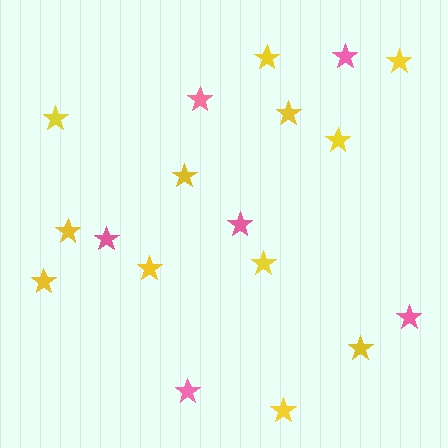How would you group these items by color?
There are 2 groups: one group of yellow stars (12) and one group of pink stars (6).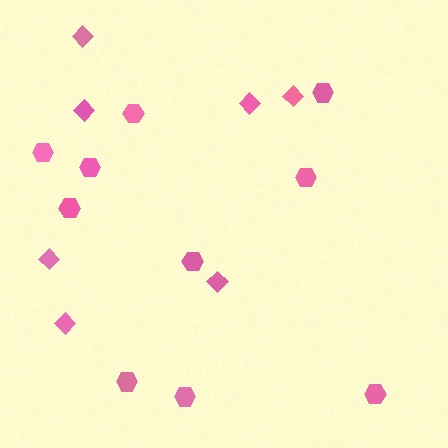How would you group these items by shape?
There are 2 groups: one group of hexagons (10) and one group of diamonds (7).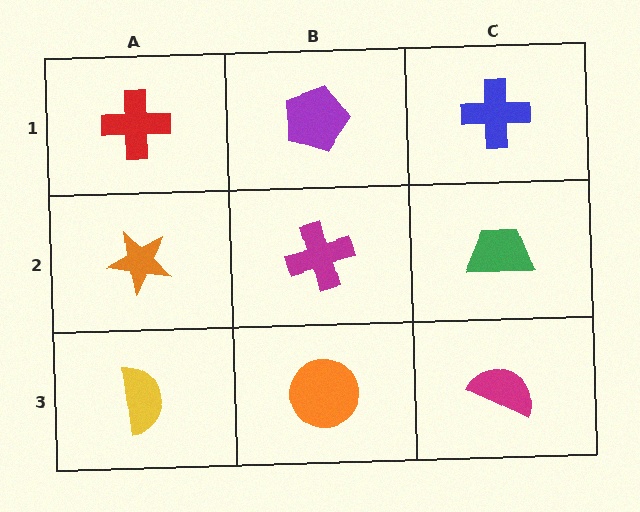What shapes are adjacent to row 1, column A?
An orange star (row 2, column A), a purple pentagon (row 1, column B).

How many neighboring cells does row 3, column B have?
3.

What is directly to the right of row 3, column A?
An orange circle.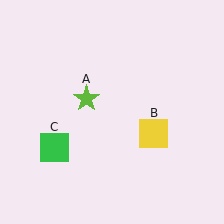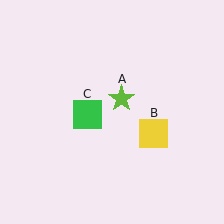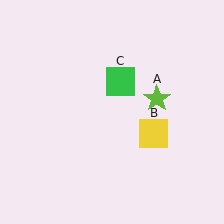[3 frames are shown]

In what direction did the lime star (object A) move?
The lime star (object A) moved right.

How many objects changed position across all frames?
2 objects changed position: lime star (object A), green square (object C).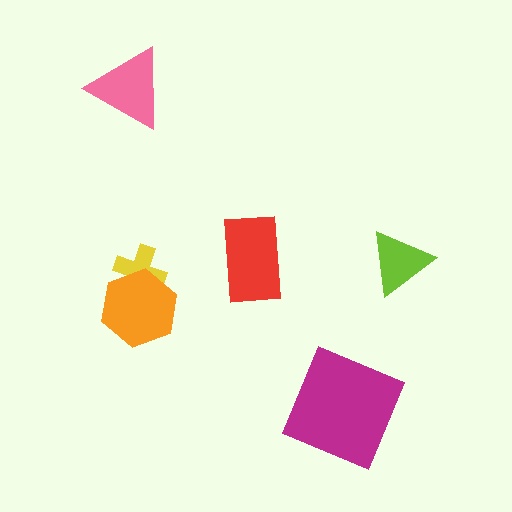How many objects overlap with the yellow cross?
1 object overlaps with the yellow cross.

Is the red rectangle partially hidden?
No, no other shape covers it.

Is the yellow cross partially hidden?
Yes, it is partially covered by another shape.